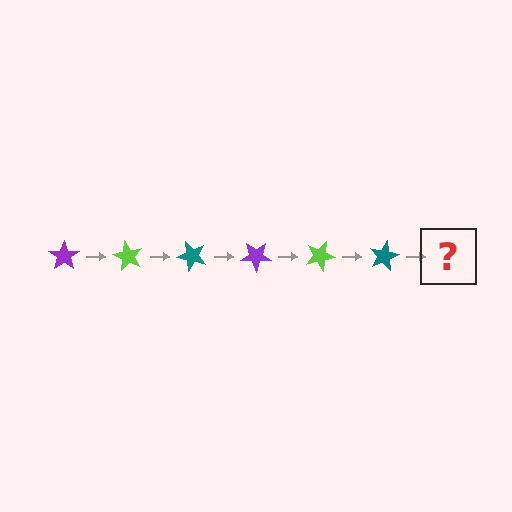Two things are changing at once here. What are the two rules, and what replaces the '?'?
The two rules are that it rotates 60 degrees each step and the color cycles through purple, lime, and teal. The '?' should be a purple star, rotated 360 degrees from the start.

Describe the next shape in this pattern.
It should be a purple star, rotated 360 degrees from the start.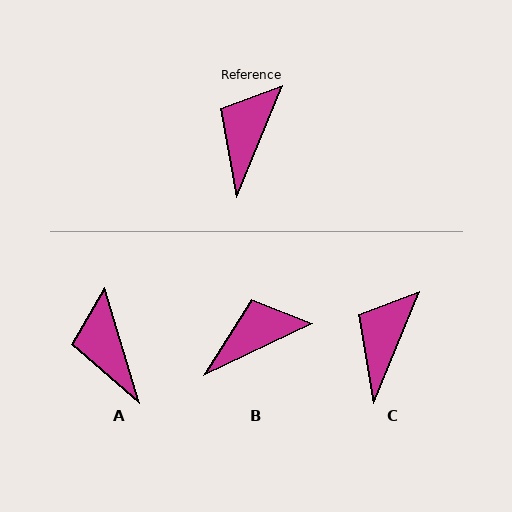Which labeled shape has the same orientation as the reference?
C.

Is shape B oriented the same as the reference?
No, it is off by about 42 degrees.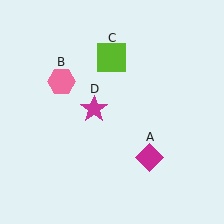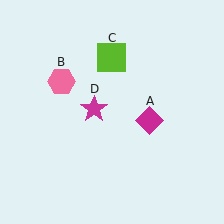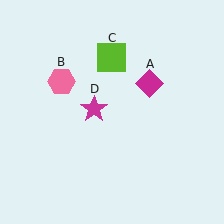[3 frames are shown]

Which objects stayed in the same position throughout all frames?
Pink hexagon (object B) and lime square (object C) and magenta star (object D) remained stationary.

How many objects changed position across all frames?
1 object changed position: magenta diamond (object A).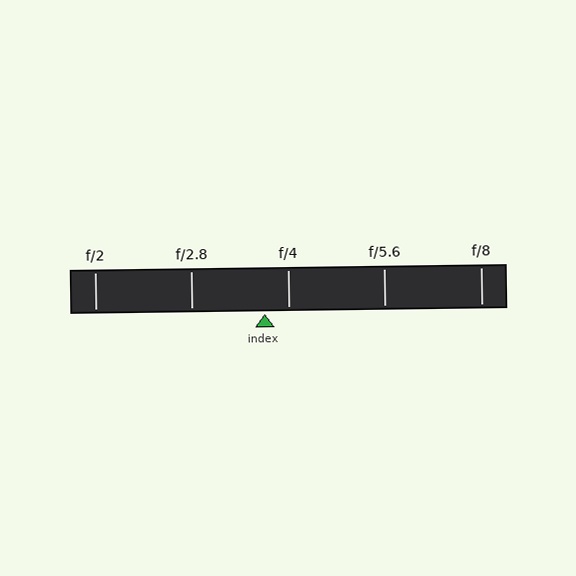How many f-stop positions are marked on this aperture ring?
There are 5 f-stop positions marked.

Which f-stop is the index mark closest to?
The index mark is closest to f/4.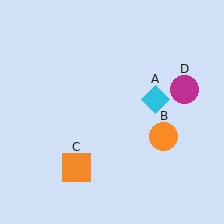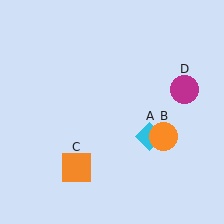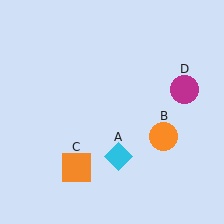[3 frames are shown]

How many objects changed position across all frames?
1 object changed position: cyan diamond (object A).